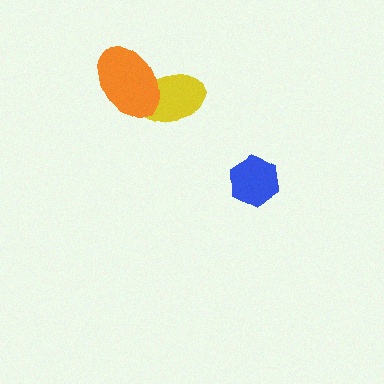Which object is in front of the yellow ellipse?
The orange ellipse is in front of the yellow ellipse.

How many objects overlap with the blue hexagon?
0 objects overlap with the blue hexagon.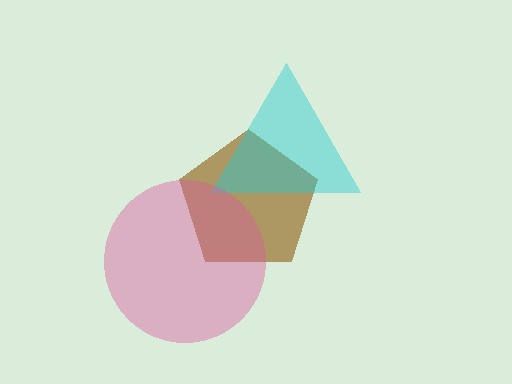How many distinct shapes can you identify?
There are 3 distinct shapes: a brown pentagon, a cyan triangle, a pink circle.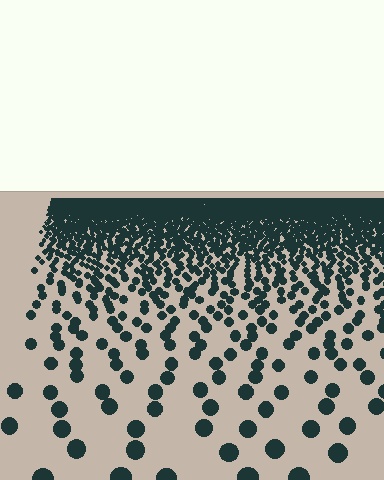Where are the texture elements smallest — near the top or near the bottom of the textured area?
Near the top.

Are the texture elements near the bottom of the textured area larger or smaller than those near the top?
Larger. Near the bottom, elements are closer to the viewer and appear at a bigger on-screen size.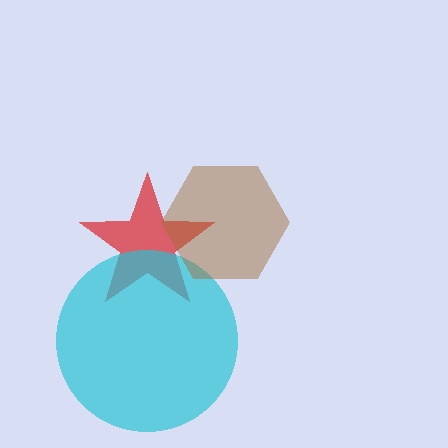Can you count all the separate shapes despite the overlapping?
Yes, there are 3 separate shapes.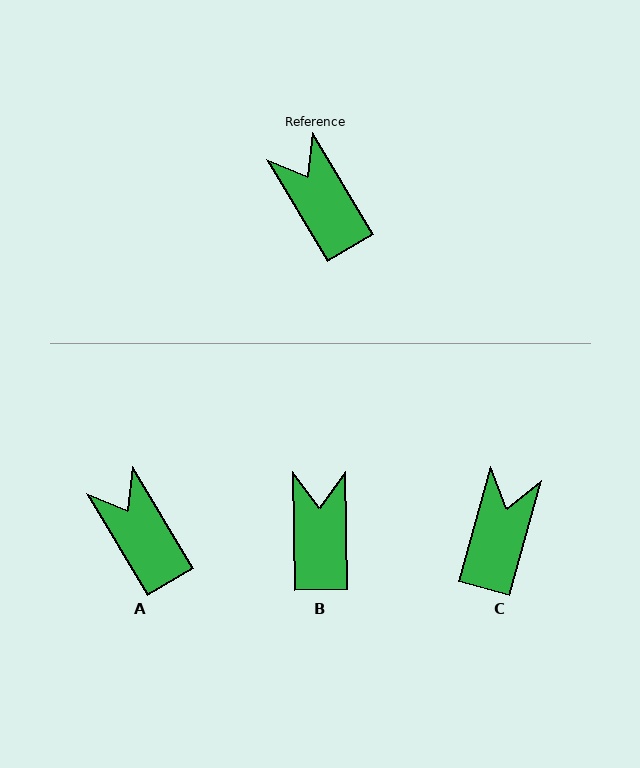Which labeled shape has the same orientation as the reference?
A.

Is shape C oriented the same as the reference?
No, it is off by about 46 degrees.